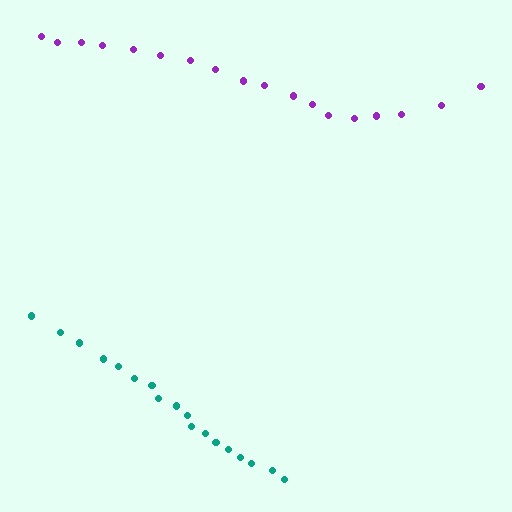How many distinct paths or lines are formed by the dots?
There are 2 distinct paths.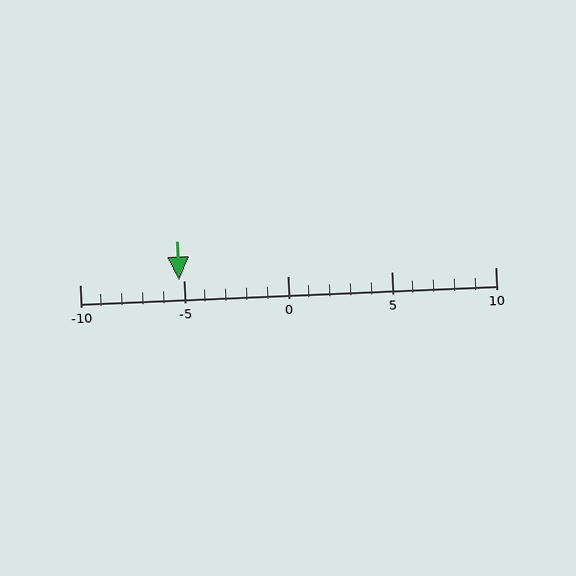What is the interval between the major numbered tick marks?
The major tick marks are spaced 5 units apart.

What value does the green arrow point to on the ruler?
The green arrow points to approximately -5.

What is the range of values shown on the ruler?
The ruler shows values from -10 to 10.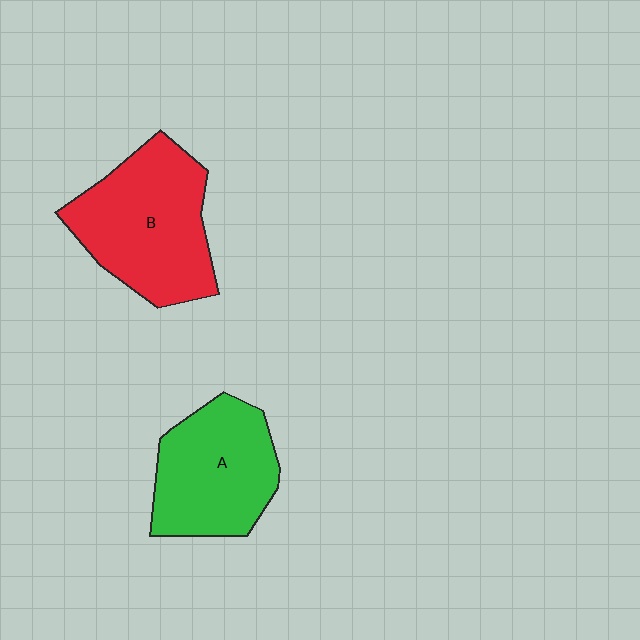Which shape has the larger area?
Shape B (red).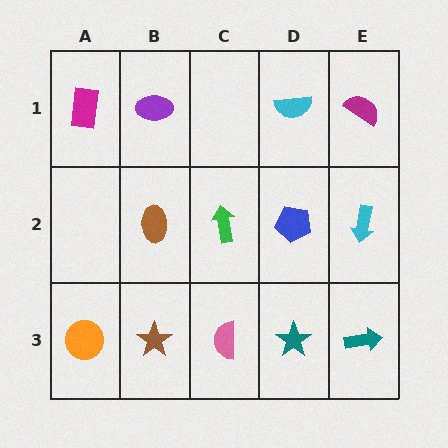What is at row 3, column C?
A pink semicircle.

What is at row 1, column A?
A magenta rectangle.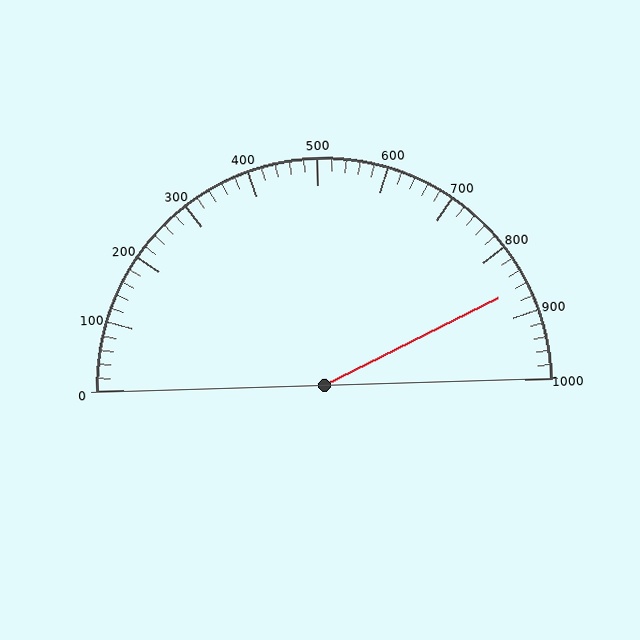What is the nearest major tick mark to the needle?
The nearest major tick mark is 900.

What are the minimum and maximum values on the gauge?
The gauge ranges from 0 to 1000.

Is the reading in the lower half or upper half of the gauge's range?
The reading is in the upper half of the range (0 to 1000).